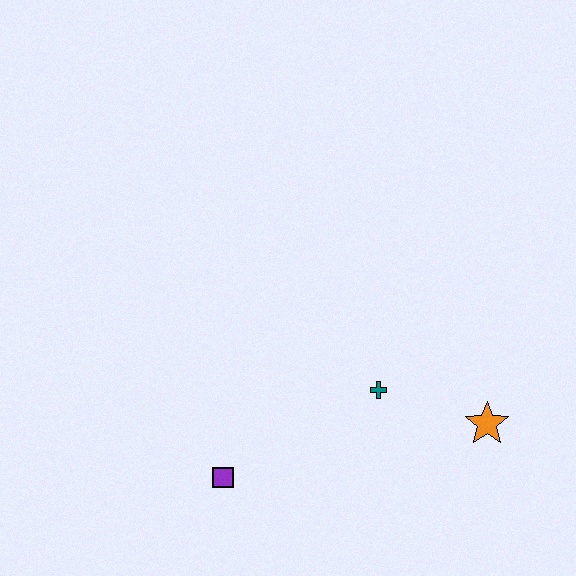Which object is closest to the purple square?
The teal cross is closest to the purple square.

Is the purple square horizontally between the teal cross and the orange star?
No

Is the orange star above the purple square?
Yes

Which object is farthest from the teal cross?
The purple square is farthest from the teal cross.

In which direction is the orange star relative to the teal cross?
The orange star is to the right of the teal cross.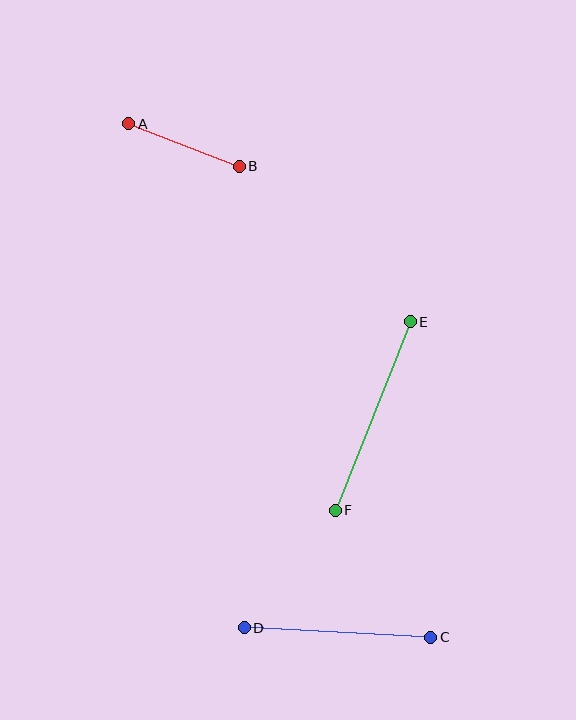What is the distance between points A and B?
The distance is approximately 119 pixels.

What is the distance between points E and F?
The distance is approximately 203 pixels.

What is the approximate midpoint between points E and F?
The midpoint is at approximately (373, 416) pixels.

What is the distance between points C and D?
The distance is approximately 187 pixels.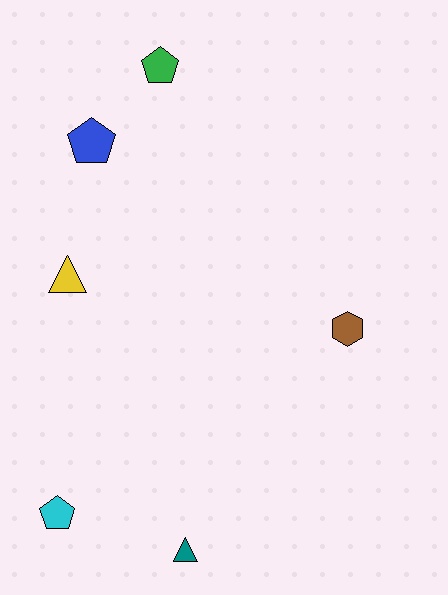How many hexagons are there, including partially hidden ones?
There is 1 hexagon.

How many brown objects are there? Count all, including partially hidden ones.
There is 1 brown object.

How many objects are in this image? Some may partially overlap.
There are 6 objects.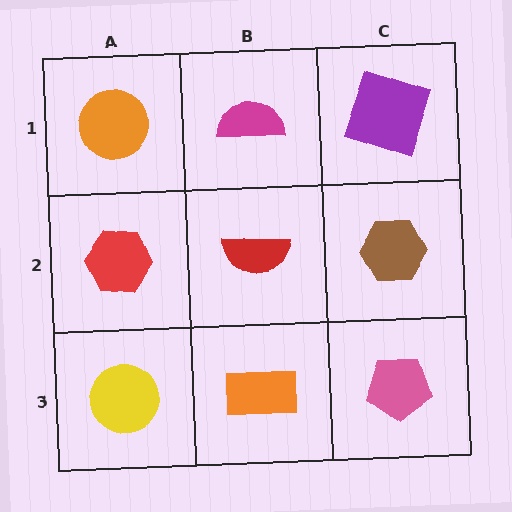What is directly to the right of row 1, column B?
A purple square.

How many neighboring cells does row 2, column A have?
3.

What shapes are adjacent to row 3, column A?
A red hexagon (row 2, column A), an orange rectangle (row 3, column B).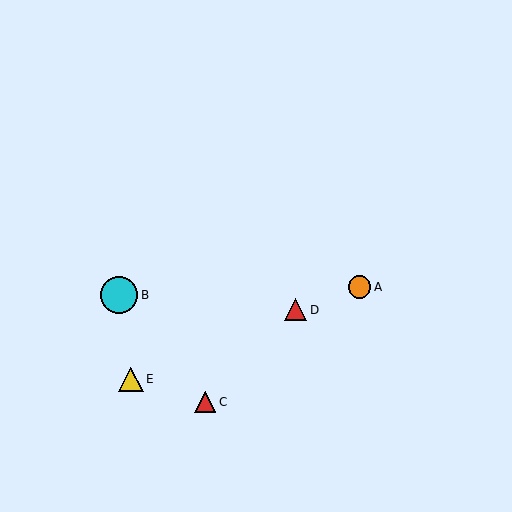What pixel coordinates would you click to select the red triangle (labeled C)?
Click at (205, 402) to select the red triangle C.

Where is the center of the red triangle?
The center of the red triangle is at (205, 402).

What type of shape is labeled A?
Shape A is an orange circle.